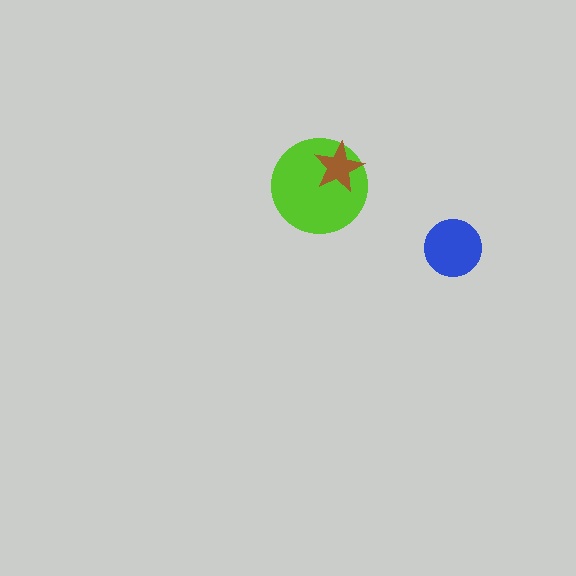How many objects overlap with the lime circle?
1 object overlaps with the lime circle.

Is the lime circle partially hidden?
Yes, it is partially covered by another shape.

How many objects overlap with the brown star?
1 object overlaps with the brown star.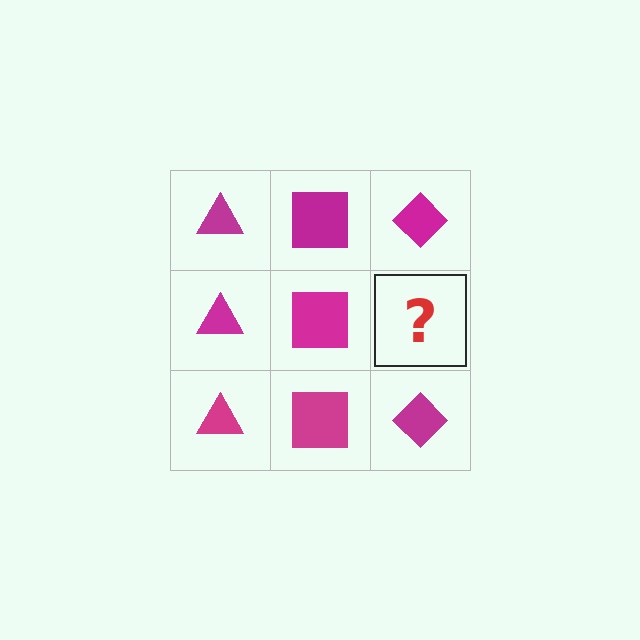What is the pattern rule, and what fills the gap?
The rule is that each column has a consistent shape. The gap should be filled with a magenta diamond.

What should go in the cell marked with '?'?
The missing cell should contain a magenta diamond.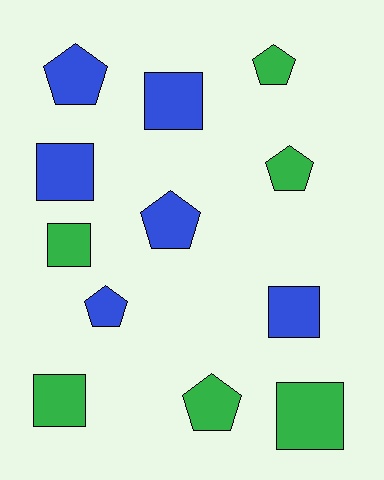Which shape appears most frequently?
Square, with 6 objects.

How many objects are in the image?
There are 12 objects.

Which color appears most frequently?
Blue, with 6 objects.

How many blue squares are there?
There are 3 blue squares.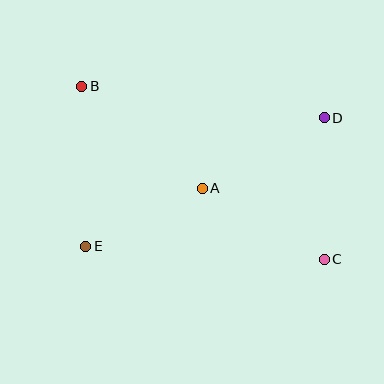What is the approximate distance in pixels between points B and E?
The distance between B and E is approximately 160 pixels.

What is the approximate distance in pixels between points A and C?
The distance between A and C is approximately 141 pixels.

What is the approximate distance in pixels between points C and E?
The distance between C and E is approximately 239 pixels.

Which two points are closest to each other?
Points A and E are closest to each other.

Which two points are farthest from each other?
Points B and C are farthest from each other.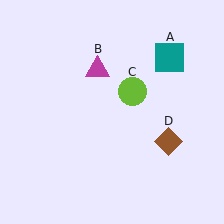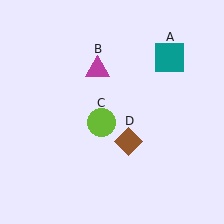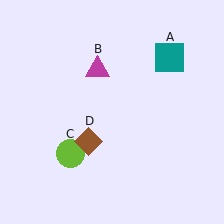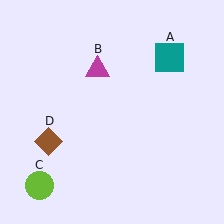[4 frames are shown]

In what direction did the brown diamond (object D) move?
The brown diamond (object D) moved left.